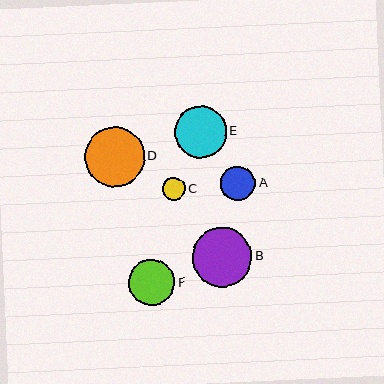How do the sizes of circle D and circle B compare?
Circle D and circle B are approximately the same size.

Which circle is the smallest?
Circle C is the smallest with a size of approximately 23 pixels.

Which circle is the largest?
Circle D is the largest with a size of approximately 60 pixels.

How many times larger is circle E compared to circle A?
Circle E is approximately 1.5 times the size of circle A.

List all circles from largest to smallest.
From largest to smallest: D, B, E, F, A, C.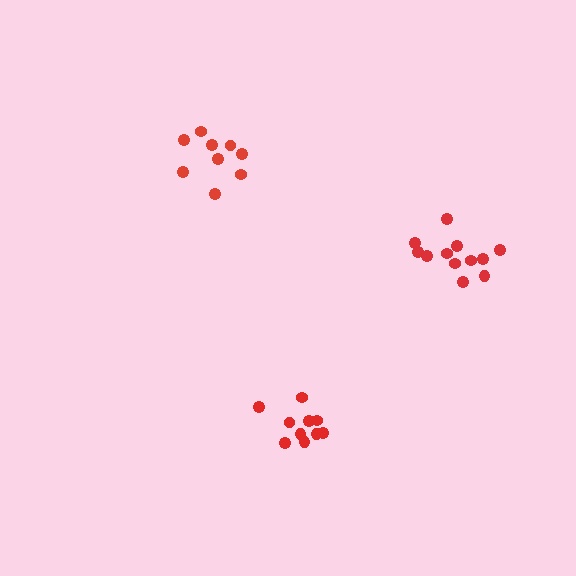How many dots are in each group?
Group 1: 9 dots, Group 2: 12 dots, Group 3: 10 dots (31 total).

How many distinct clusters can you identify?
There are 3 distinct clusters.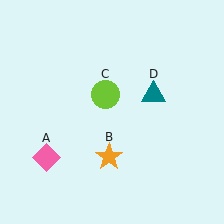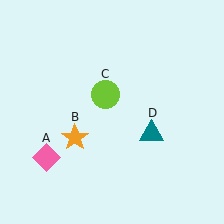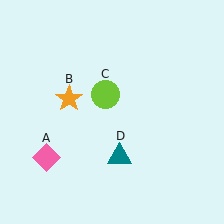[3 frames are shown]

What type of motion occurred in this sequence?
The orange star (object B), teal triangle (object D) rotated clockwise around the center of the scene.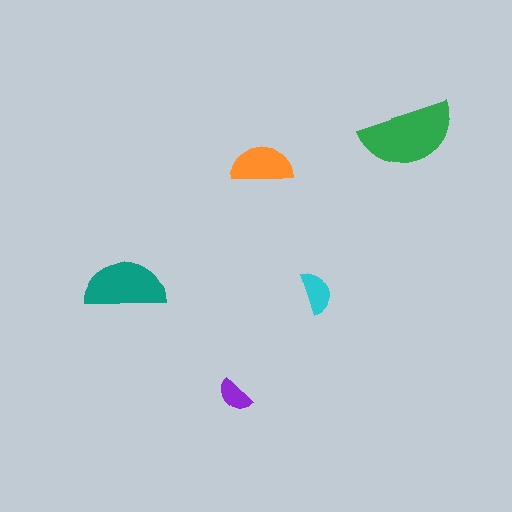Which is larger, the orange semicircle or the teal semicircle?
The teal one.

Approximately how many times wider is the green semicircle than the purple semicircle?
About 2.5 times wider.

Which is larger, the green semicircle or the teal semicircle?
The green one.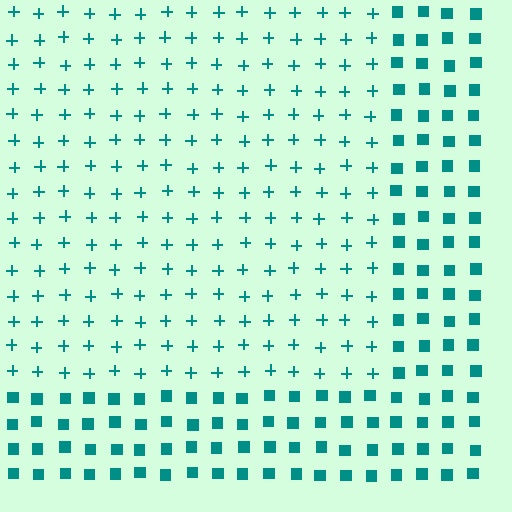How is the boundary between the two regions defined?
The boundary is defined by a change in element shape: plus signs inside vs. squares outside. All elements share the same color and spacing.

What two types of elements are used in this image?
The image uses plus signs inside the rectangle region and squares outside it.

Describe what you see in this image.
The image is filled with small teal elements arranged in a uniform grid. A rectangle-shaped region contains plus signs, while the surrounding area contains squares. The boundary is defined purely by the change in element shape.